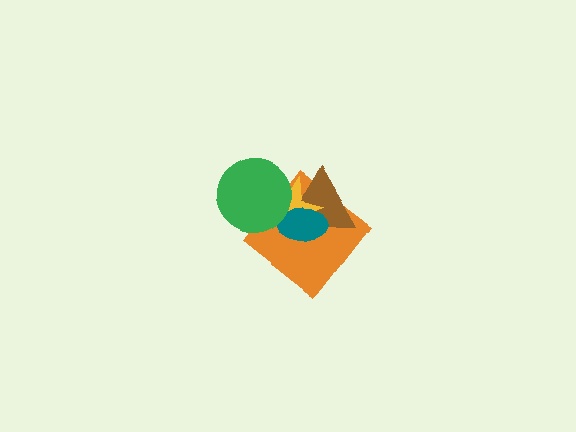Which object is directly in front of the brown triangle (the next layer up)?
The yellow star is directly in front of the brown triangle.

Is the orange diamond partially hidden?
Yes, it is partially covered by another shape.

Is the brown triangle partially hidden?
Yes, it is partially covered by another shape.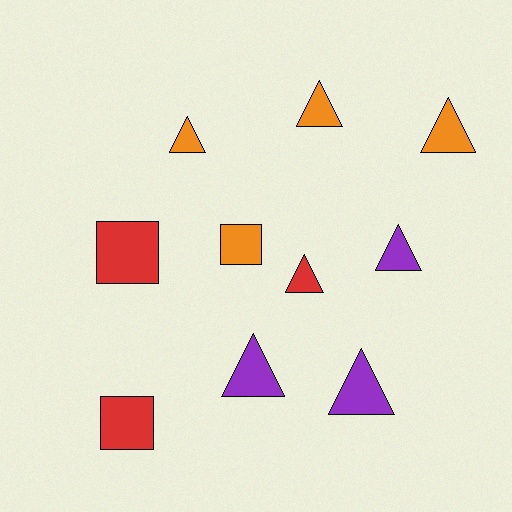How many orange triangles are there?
There are 3 orange triangles.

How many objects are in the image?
There are 10 objects.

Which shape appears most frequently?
Triangle, with 7 objects.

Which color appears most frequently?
Orange, with 4 objects.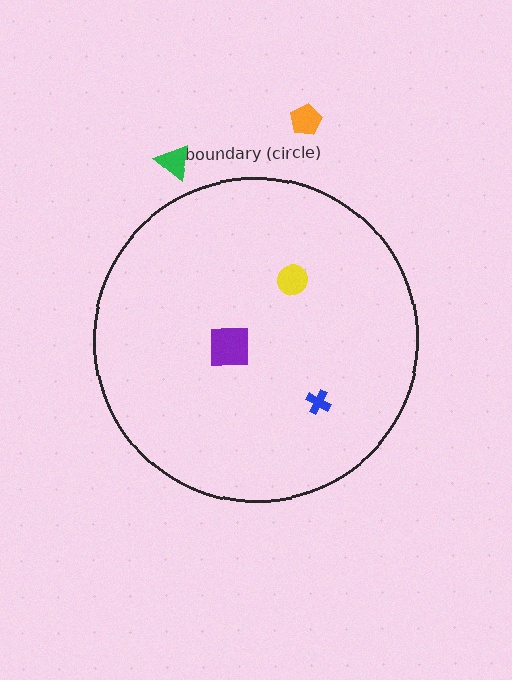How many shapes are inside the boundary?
3 inside, 2 outside.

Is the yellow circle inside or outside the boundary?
Inside.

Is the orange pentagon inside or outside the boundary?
Outside.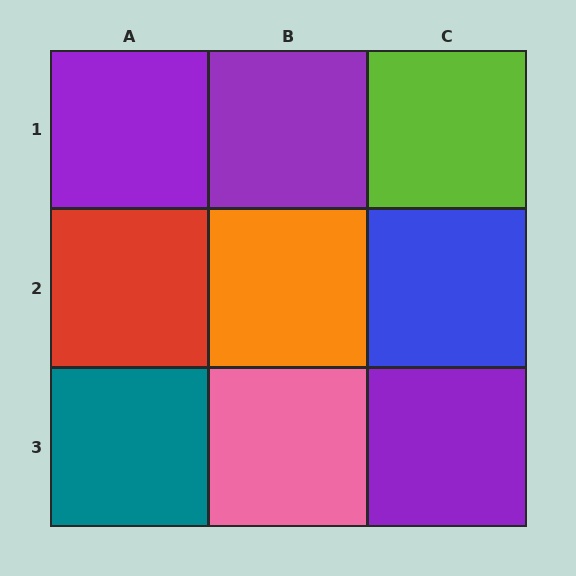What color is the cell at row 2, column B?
Orange.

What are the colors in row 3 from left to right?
Teal, pink, purple.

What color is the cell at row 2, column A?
Red.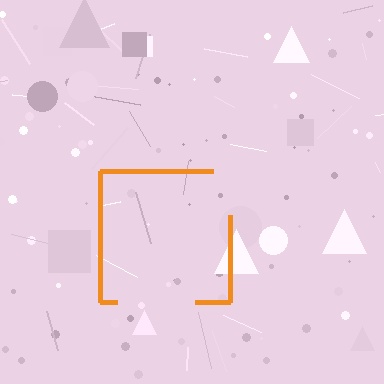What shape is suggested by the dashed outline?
The dashed outline suggests a square.